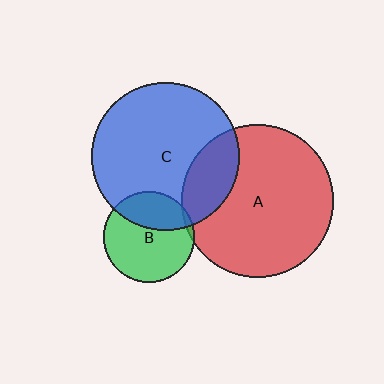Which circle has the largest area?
Circle A (red).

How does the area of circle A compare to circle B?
Approximately 2.9 times.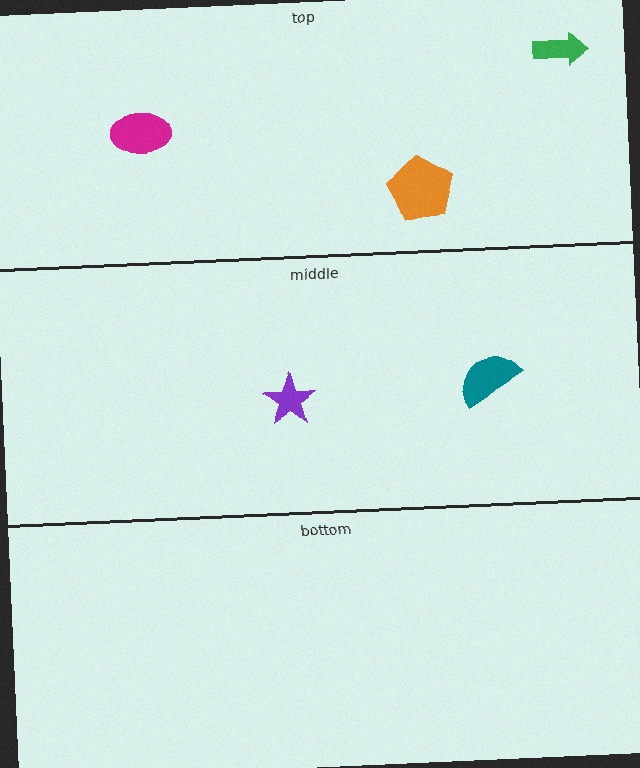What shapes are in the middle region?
The purple star, the teal semicircle.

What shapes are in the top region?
The magenta ellipse, the green arrow, the orange pentagon.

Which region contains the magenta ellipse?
The top region.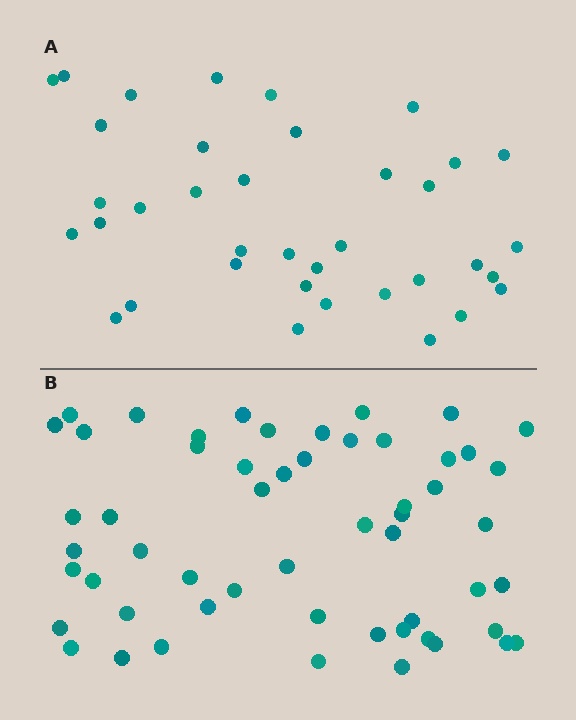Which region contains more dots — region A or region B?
Region B (the bottom region) has more dots.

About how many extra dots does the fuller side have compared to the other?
Region B has approximately 20 more dots than region A.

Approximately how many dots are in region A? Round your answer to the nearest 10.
About 40 dots. (The exact count is 37, which rounds to 40.)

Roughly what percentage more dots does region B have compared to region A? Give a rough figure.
About 50% more.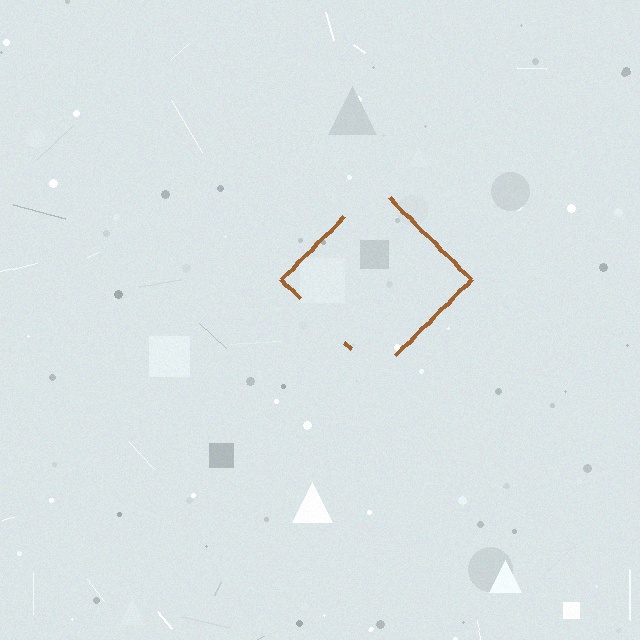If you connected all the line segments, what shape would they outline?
They would outline a diamond.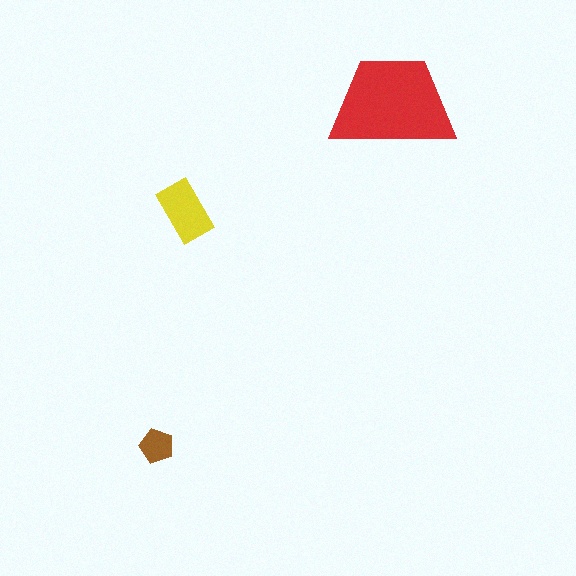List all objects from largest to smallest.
The red trapezoid, the yellow rectangle, the brown pentagon.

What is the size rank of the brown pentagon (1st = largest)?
3rd.